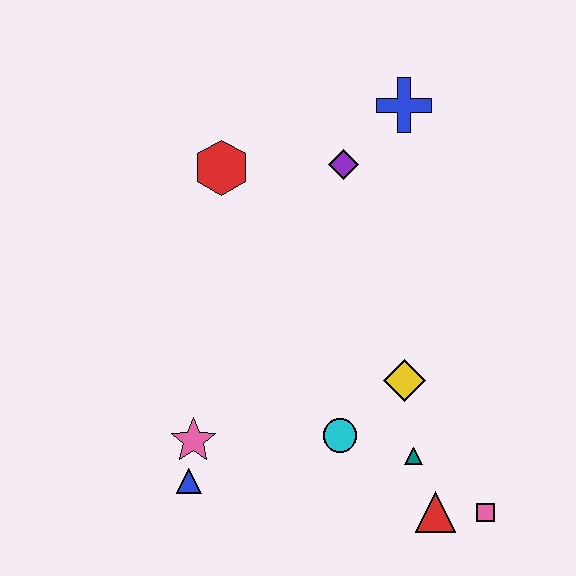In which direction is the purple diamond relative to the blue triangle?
The purple diamond is above the blue triangle.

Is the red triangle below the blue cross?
Yes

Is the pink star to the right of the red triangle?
No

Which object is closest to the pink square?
The red triangle is closest to the pink square.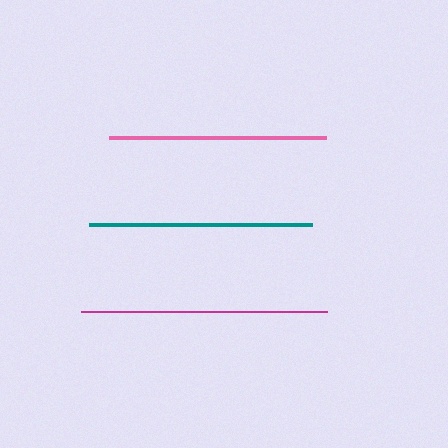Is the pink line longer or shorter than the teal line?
The teal line is longer than the pink line.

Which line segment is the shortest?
The pink line is the shortest at approximately 217 pixels.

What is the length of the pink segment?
The pink segment is approximately 217 pixels long.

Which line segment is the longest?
The magenta line is the longest at approximately 246 pixels.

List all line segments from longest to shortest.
From longest to shortest: magenta, teal, pink.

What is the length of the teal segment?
The teal segment is approximately 223 pixels long.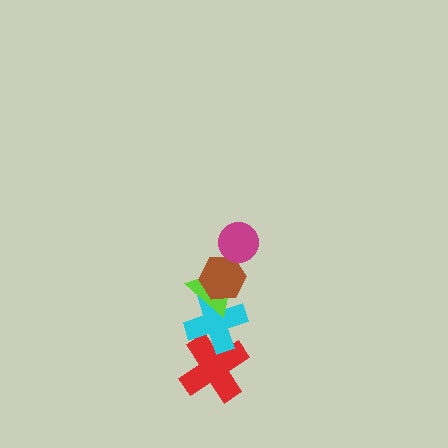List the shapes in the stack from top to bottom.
From top to bottom: the magenta circle, the brown hexagon, the lime triangle, the cyan cross, the red cross.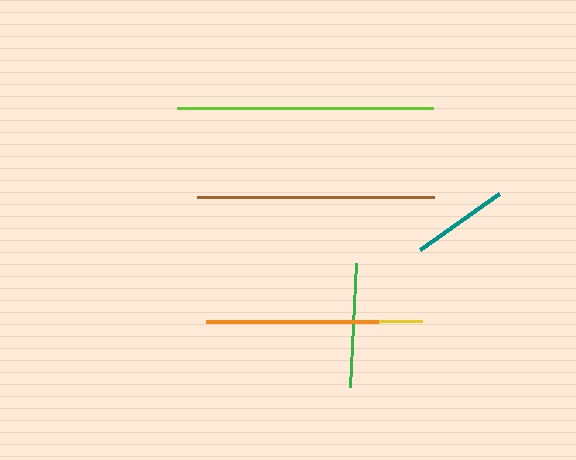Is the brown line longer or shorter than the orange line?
The brown line is longer than the orange line.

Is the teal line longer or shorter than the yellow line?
The yellow line is longer than the teal line.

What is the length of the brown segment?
The brown segment is approximately 237 pixels long.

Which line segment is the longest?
The lime line is the longest at approximately 256 pixels.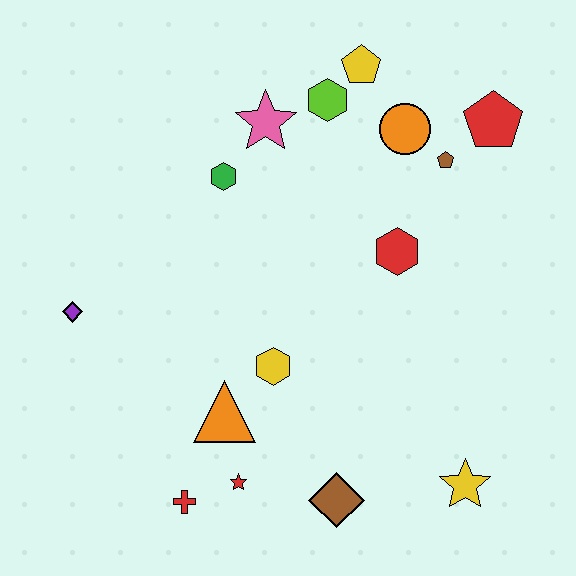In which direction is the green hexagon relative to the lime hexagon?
The green hexagon is to the left of the lime hexagon.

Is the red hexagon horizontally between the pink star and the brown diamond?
No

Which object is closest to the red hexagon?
The brown pentagon is closest to the red hexagon.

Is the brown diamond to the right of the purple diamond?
Yes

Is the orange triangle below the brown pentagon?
Yes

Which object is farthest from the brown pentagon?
The red cross is farthest from the brown pentagon.